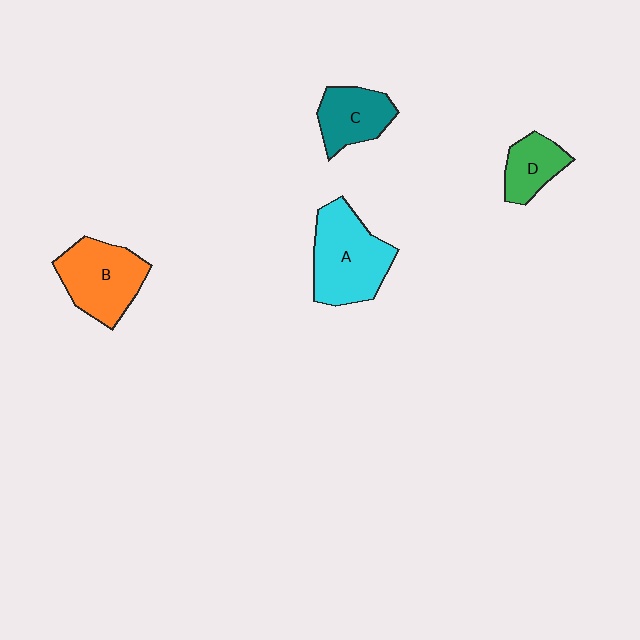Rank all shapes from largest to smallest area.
From largest to smallest: A (cyan), B (orange), C (teal), D (green).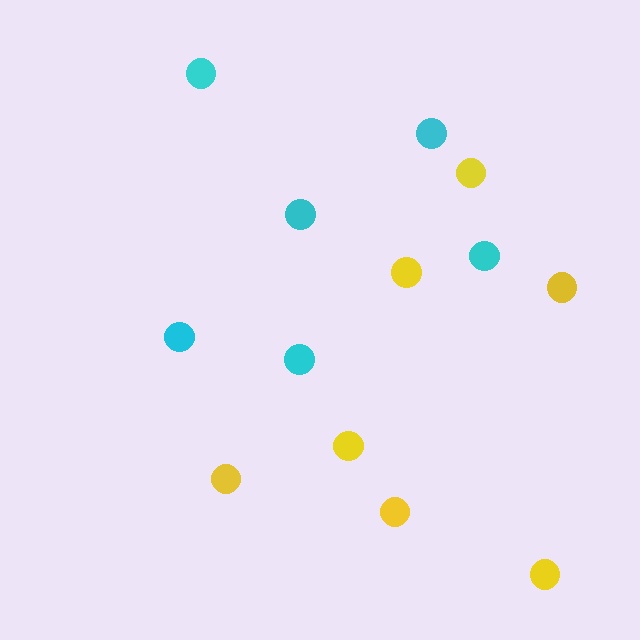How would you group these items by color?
There are 2 groups: one group of yellow circles (7) and one group of cyan circles (6).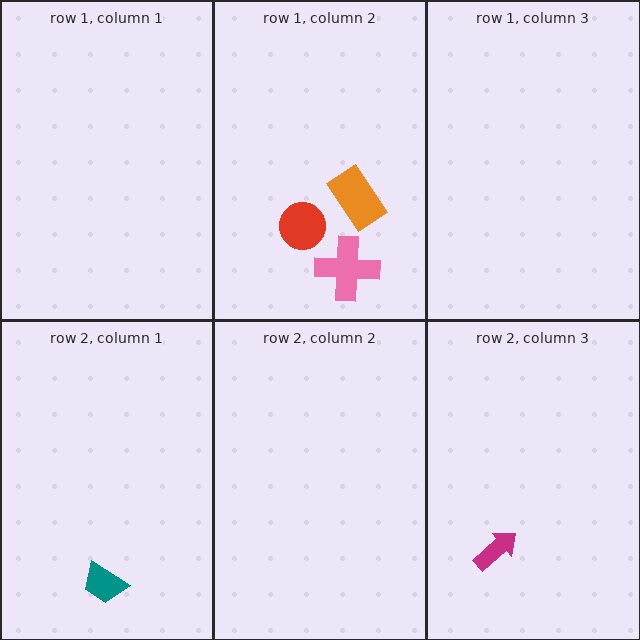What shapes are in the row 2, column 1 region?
The teal trapezoid.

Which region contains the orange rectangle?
The row 1, column 2 region.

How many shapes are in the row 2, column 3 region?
1.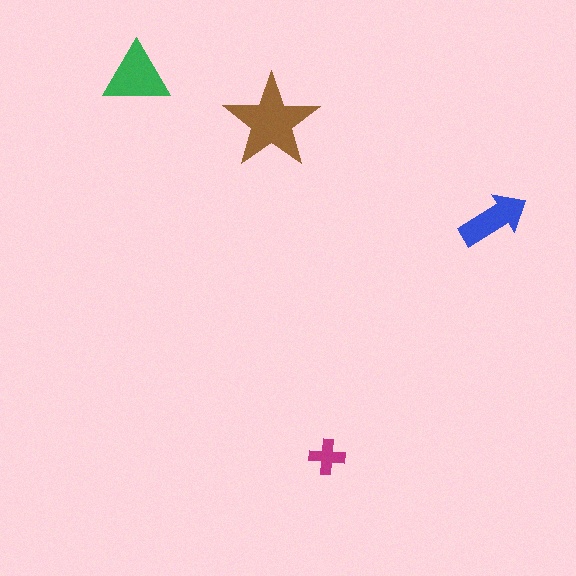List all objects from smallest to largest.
The magenta cross, the blue arrow, the green triangle, the brown star.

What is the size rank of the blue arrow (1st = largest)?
3rd.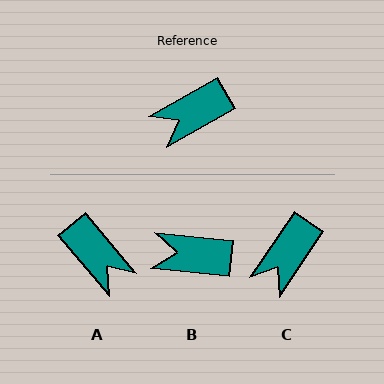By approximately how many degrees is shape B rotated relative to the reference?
Approximately 36 degrees clockwise.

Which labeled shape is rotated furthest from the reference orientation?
A, about 100 degrees away.